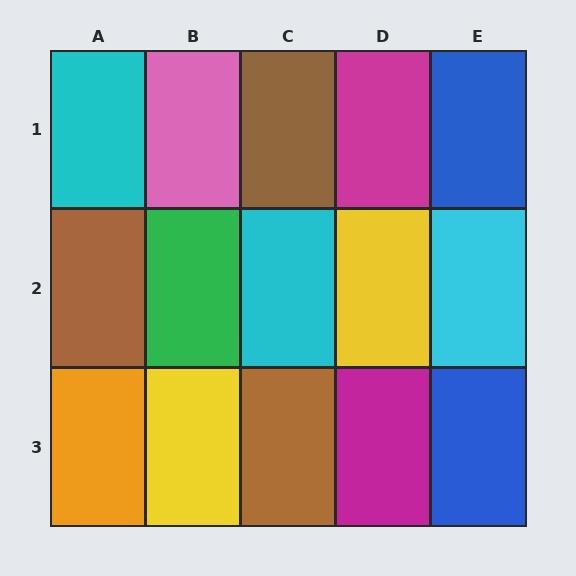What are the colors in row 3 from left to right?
Orange, yellow, brown, magenta, blue.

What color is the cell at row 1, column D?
Magenta.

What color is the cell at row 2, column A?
Brown.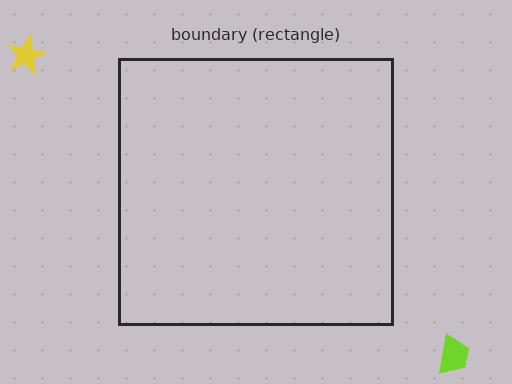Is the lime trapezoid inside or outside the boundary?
Outside.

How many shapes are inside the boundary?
0 inside, 2 outside.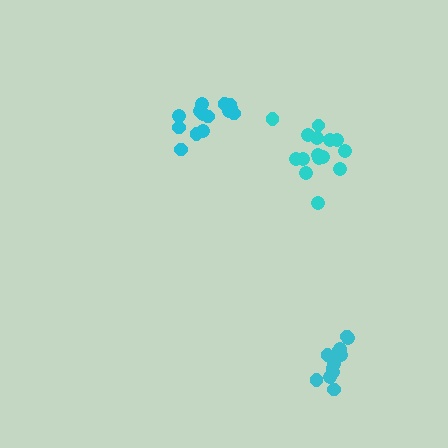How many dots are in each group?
Group 1: 12 dots, Group 2: 15 dots, Group 3: 15 dots (42 total).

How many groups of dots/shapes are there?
There are 3 groups.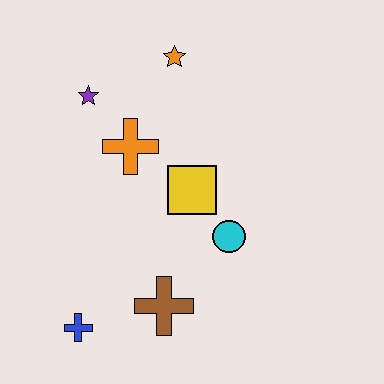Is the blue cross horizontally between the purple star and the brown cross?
No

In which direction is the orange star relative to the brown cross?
The orange star is above the brown cross.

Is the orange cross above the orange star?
No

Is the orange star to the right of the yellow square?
No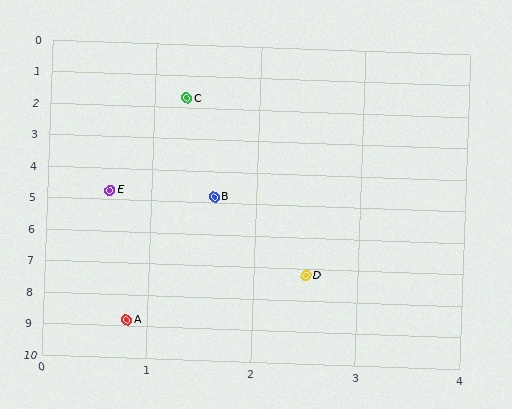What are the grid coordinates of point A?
Point A is at approximately (0.8, 8.8).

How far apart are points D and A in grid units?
Points D and A are about 2.3 grid units apart.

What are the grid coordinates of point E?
Point E is at approximately (0.6, 4.7).